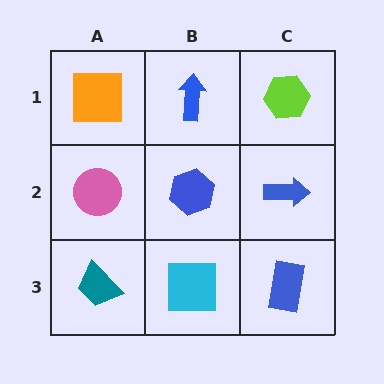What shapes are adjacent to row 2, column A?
An orange square (row 1, column A), a teal trapezoid (row 3, column A), a blue hexagon (row 2, column B).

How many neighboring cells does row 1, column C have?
2.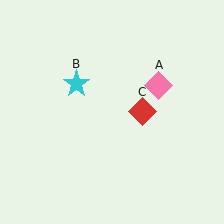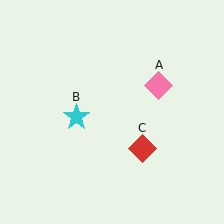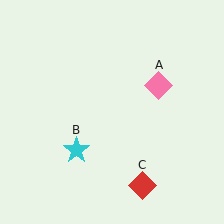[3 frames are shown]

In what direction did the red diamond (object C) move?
The red diamond (object C) moved down.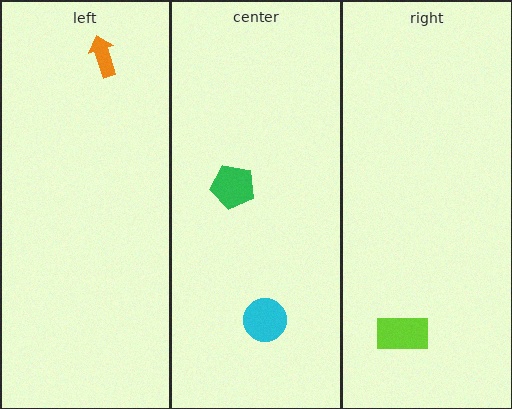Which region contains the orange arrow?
The left region.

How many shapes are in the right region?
1.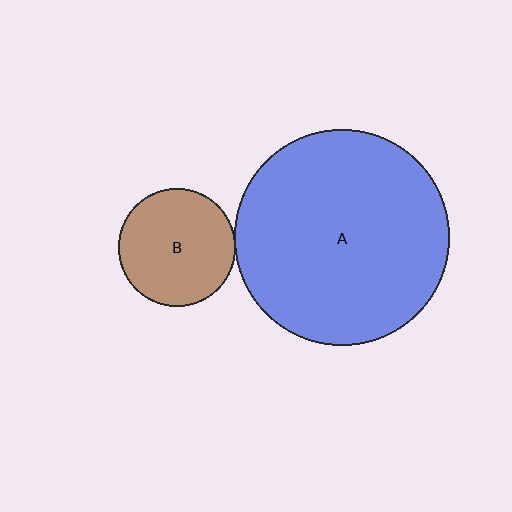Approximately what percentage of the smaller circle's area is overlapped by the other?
Approximately 5%.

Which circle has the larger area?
Circle A (blue).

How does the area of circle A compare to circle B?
Approximately 3.3 times.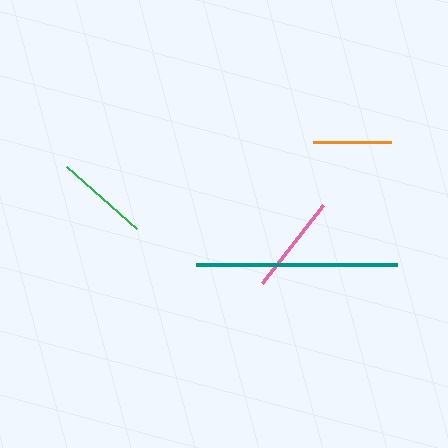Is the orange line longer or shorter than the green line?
The green line is longer than the orange line.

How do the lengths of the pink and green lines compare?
The pink and green lines are approximately the same length.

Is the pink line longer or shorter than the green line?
The pink line is longer than the green line.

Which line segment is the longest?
The teal line is the longest at approximately 201 pixels.